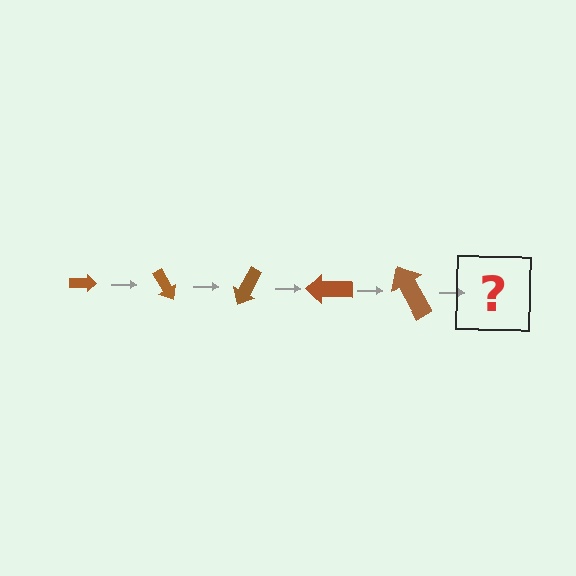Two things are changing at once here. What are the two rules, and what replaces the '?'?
The two rules are that the arrow grows larger each step and it rotates 60 degrees each step. The '?' should be an arrow, larger than the previous one and rotated 300 degrees from the start.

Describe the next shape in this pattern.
It should be an arrow, larger than the previous one and rotated 300 degrees from the start.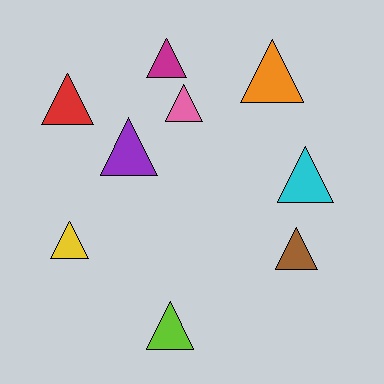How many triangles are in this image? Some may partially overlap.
There are 9 triangles.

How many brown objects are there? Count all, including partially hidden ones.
There is 1 brown object.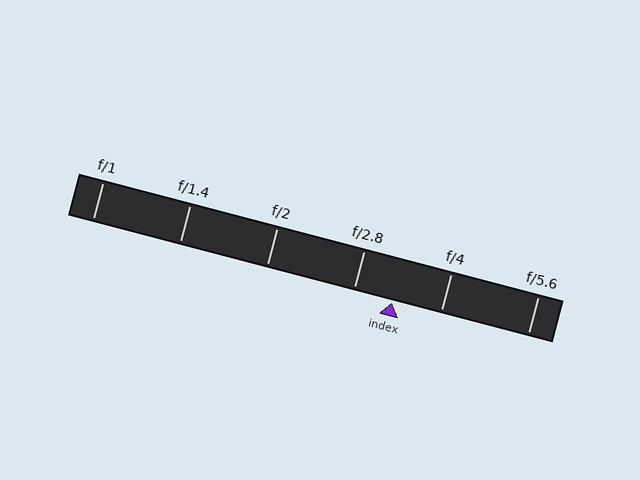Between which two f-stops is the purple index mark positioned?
The index mark is between f/2.8 and f/4.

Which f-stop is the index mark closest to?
The index mark is closest to f/2.8.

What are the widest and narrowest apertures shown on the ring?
The widest aperture shown is f/1 and the narrowest is f/5.6.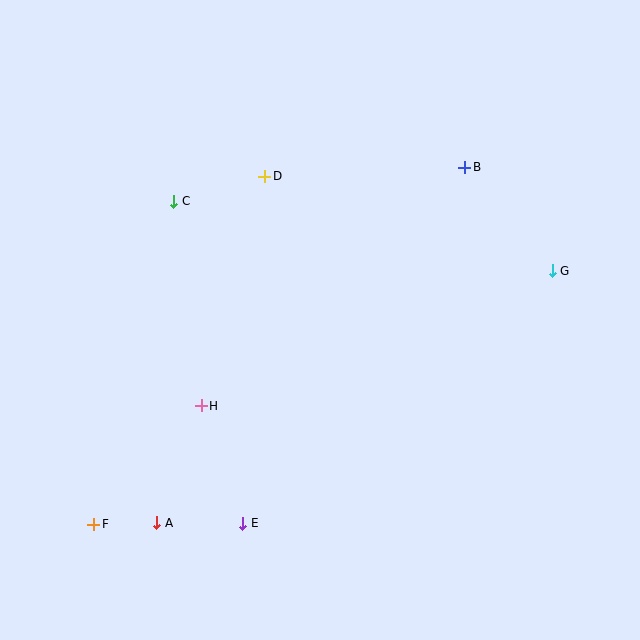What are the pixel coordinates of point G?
Point G is at (552, 271).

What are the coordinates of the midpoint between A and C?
The midpoint between A and C is at (165, 362).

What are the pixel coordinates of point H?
Point H is at (201, 406).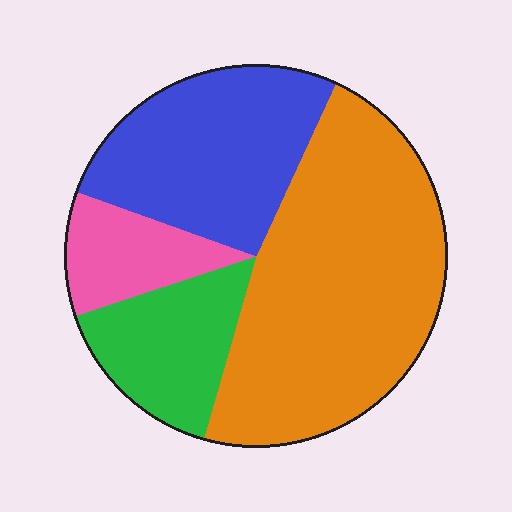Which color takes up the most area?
Orange, at roughly 45%.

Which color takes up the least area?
Pink, at roughly 10%.